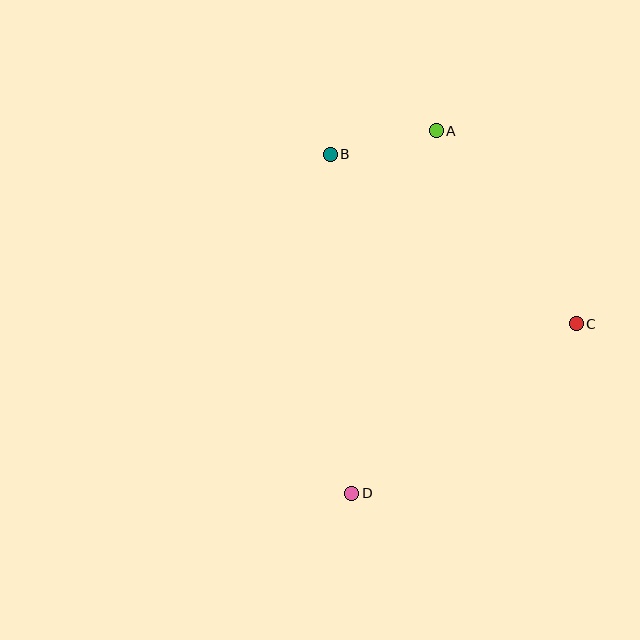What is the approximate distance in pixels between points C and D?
The distance between C and D is approximately 281 pixels.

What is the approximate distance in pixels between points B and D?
The distance between B and D is approximately 340 pixels.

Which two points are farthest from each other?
Points A and D are farthest from each other.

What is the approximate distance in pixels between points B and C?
The distance between B and C is approximately 299 pixels.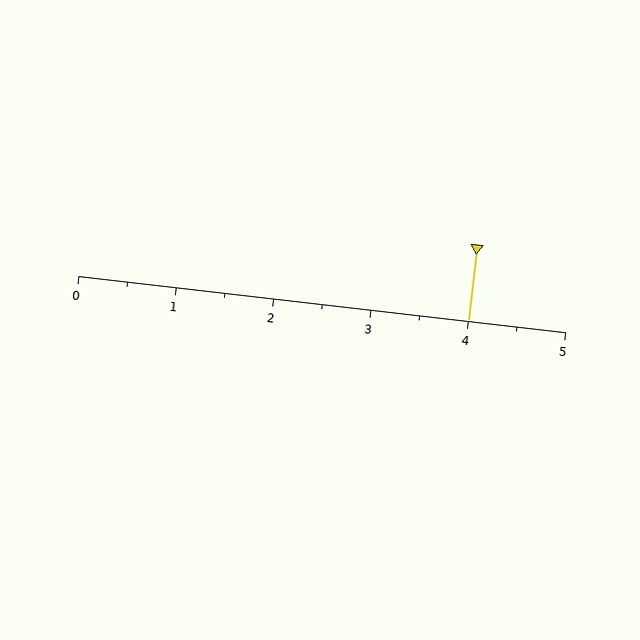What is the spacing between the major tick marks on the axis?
The major ticks are spaced 1 apart.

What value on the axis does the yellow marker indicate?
The marker indicates approximately 4.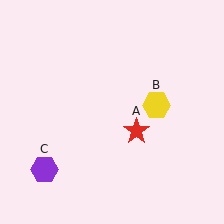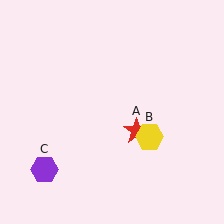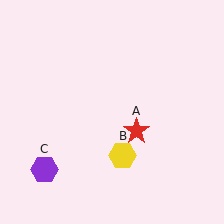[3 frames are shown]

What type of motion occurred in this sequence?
The yellow hexagon (object B) rotated clockwise around the center of the scene.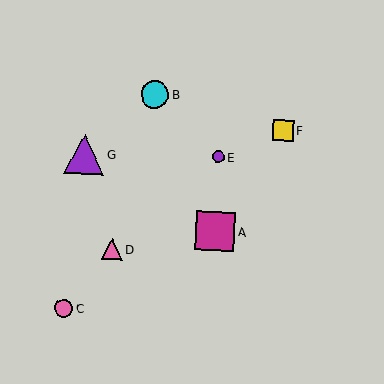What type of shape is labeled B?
Shape B is a cyan circle.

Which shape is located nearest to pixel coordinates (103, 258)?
The pink triangle (labeled D) at (112, 249) is nearest to that location.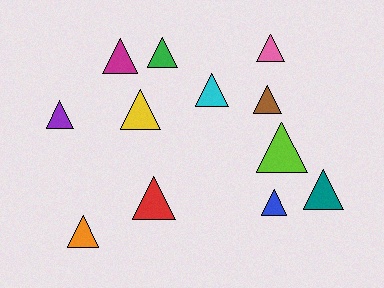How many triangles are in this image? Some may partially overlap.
There are 12 triangles.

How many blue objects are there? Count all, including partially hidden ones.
There is 1 blue object.